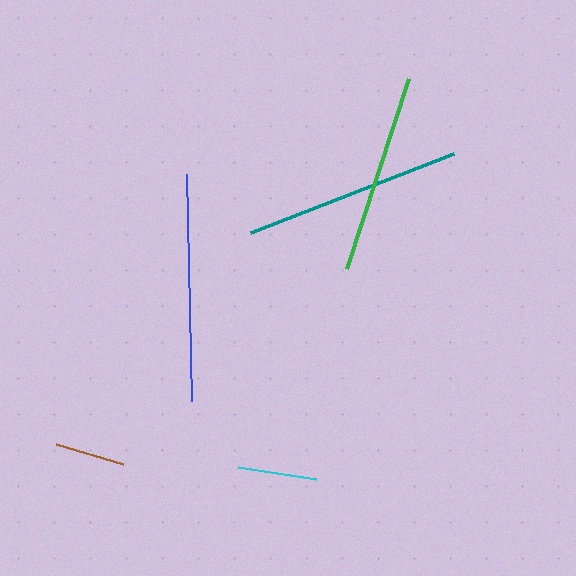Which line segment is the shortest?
The brown line is the shortest at approximately 70 pixels.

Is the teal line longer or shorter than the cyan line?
The teal line is longer than the cyan line.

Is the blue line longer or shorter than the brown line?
The blue line is longer than the brown line.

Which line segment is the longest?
The blue line is the longest at approximately 228 pixels.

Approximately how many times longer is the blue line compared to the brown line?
The blue line is approximately 3.3 times the length of the brown line.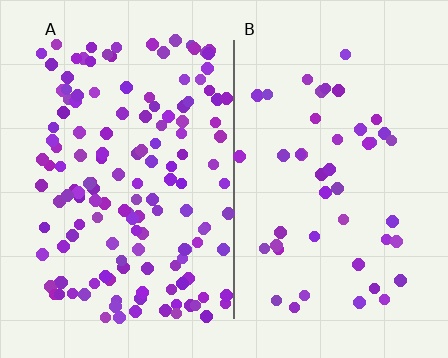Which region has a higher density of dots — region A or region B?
A (the left).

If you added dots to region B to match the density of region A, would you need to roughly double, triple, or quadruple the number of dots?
Approximately triple.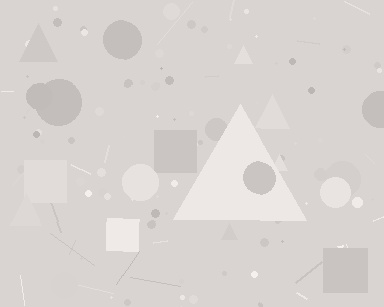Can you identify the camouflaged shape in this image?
The camouflaged shape is a triangle.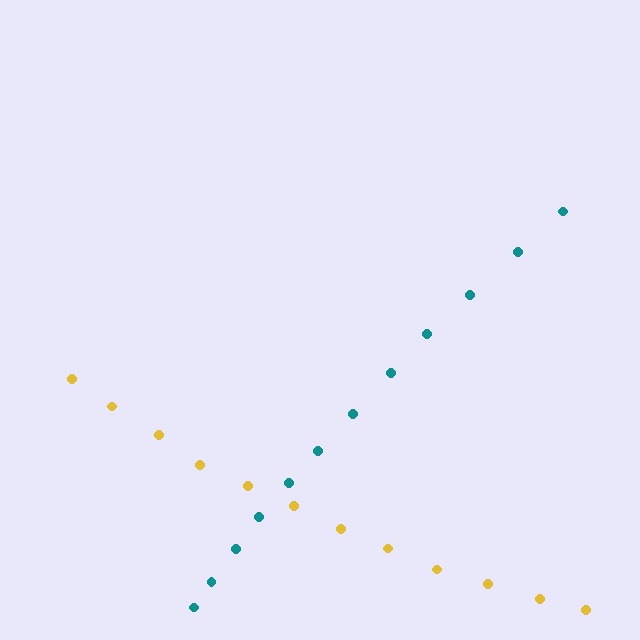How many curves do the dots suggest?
There are 2 distinct paths.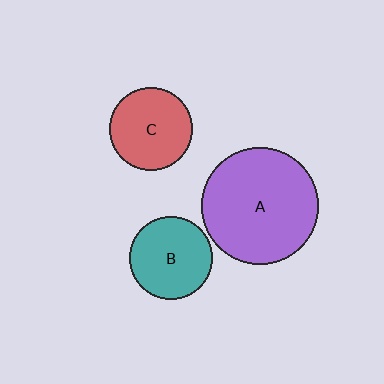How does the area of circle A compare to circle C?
Approximately 2.0 times.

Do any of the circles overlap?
No, none of the circles overlap.